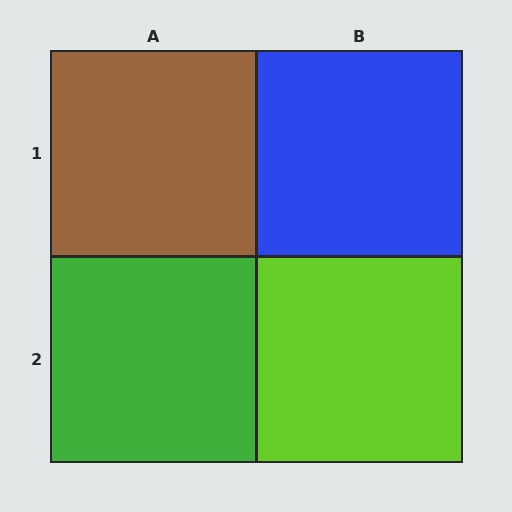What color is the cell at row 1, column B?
Blue.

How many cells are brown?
1 cell is brown.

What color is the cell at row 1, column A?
Brown.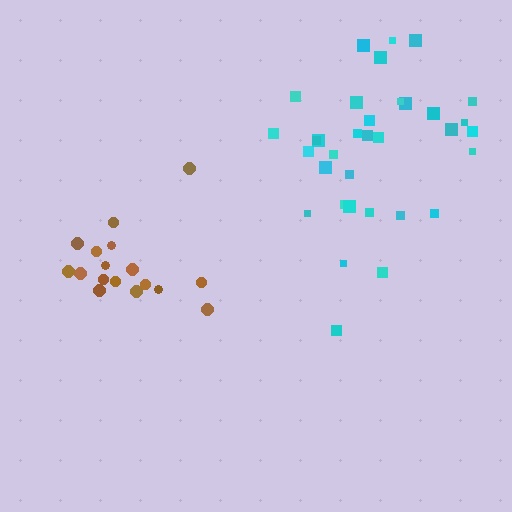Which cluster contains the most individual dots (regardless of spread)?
Cyan (34).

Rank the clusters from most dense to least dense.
cyan, brown.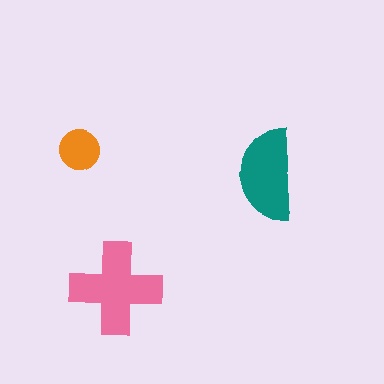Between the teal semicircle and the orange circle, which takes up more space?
The teal semicircle.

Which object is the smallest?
The orange circle.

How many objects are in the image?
There are 3 objects in the image.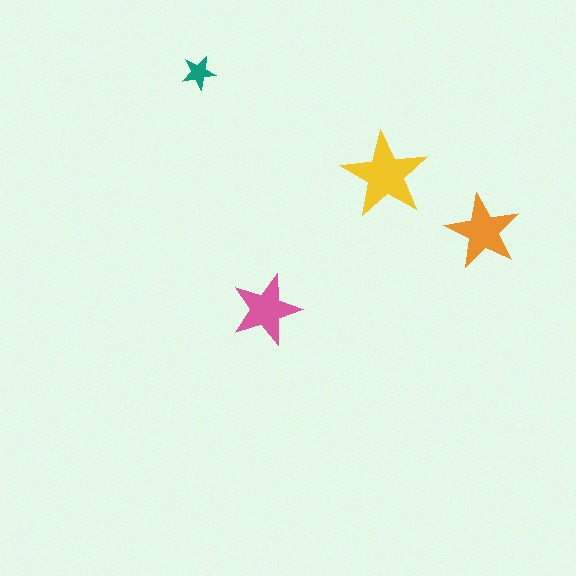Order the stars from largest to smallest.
the yellow one, the orange one, the pink one, the teal one.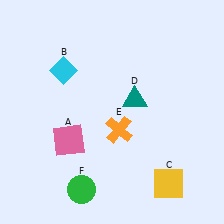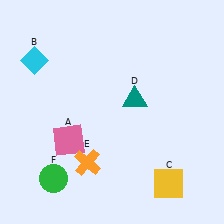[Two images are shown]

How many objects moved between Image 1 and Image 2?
3 objects moved between the two images.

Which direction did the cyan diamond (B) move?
The cyan diamond (B) moved left.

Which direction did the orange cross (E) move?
The orange cross (E) moved down.